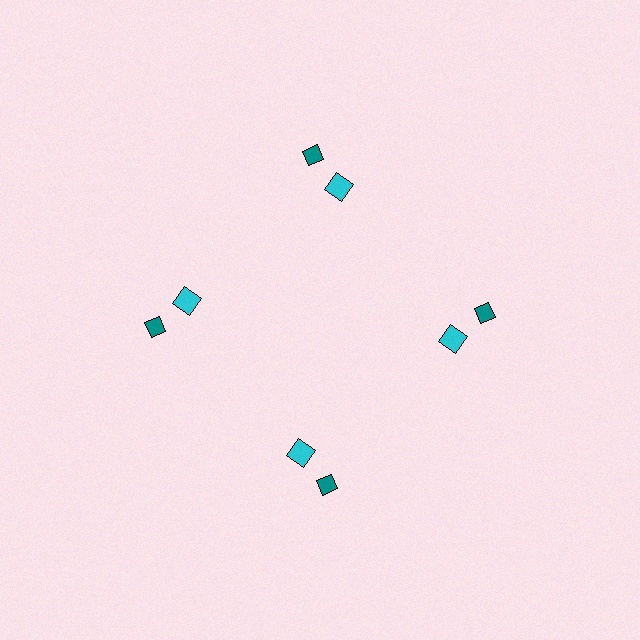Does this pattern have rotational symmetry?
Yes, this pattern has 4-fold rotational symmetry. It looks the same after rotating 90 degrees around the center.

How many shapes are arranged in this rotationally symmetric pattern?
There are 8 shapes, arranged in 4 groups of 2.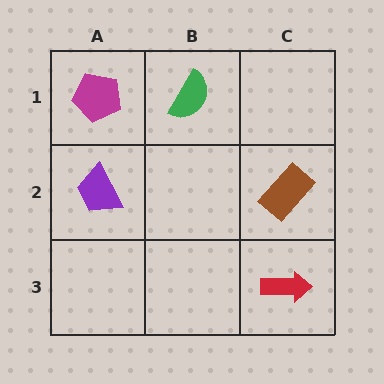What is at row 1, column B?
A green semicircle.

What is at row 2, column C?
A brown rectangle.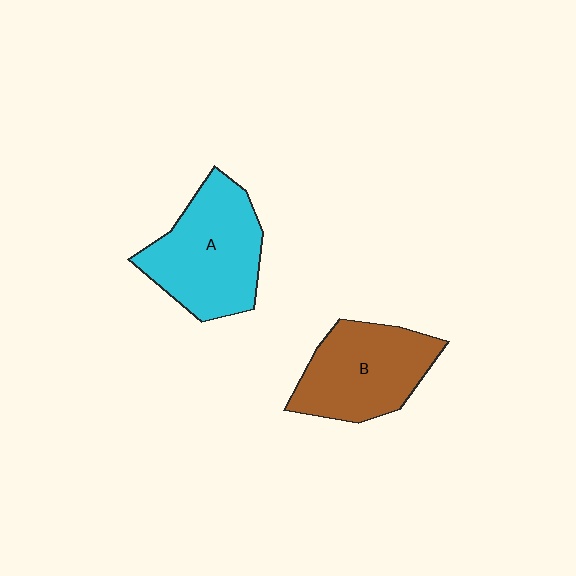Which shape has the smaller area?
Shape B (brown).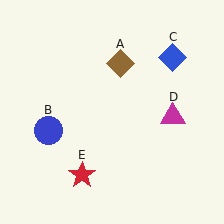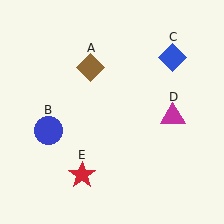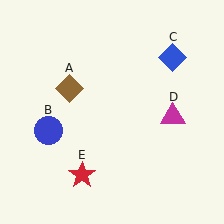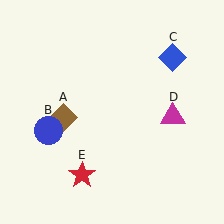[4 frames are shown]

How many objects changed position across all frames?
1 object changed position: brown diamond (object A).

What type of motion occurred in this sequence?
The brown diamond (object A) rotated counterclockwise around the center of the scene.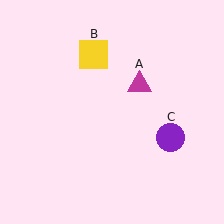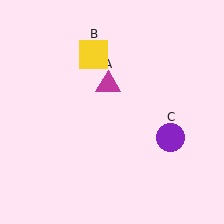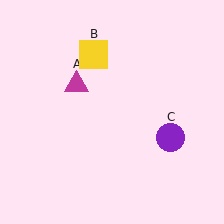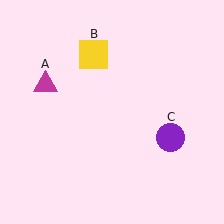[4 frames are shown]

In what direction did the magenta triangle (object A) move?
The magenta triangle (object A) moved left.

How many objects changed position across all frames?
1 object changed position: magenta triangle (object A).